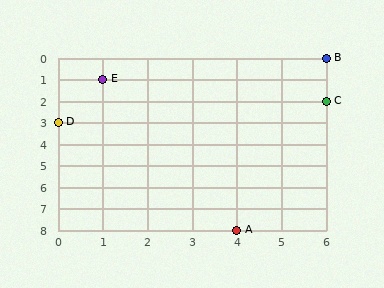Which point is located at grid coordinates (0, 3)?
Point D is at (0, 3).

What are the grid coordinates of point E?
Point E is at grid coordinates (1, 1).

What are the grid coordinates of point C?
Point C is at grid coordinates (6, 2).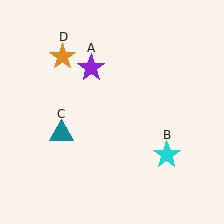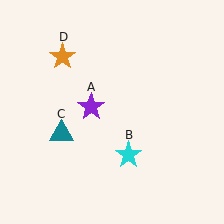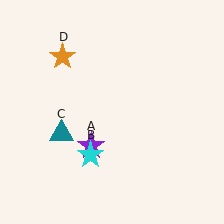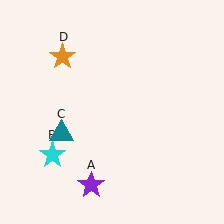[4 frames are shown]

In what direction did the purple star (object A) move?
The purple star (object A) moved down.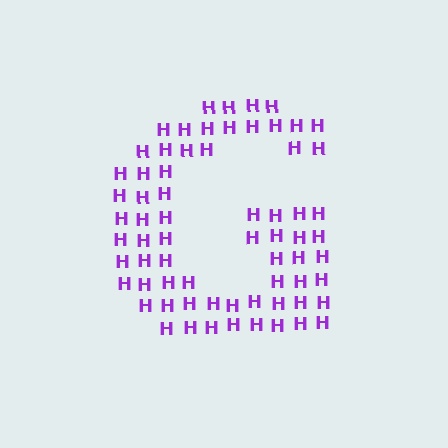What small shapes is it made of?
It is made of small letter H's.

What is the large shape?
The large shape is the letter G.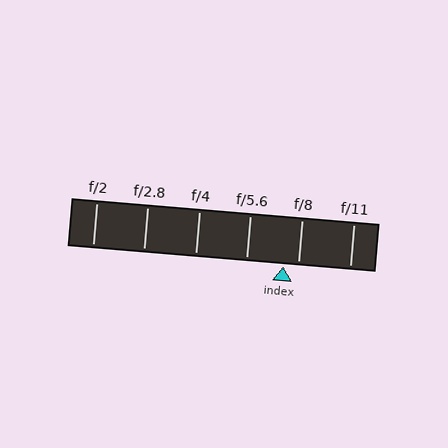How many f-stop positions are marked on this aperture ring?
There are 6 f-stop positions marked.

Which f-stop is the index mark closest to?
The index mark is closest to f/8.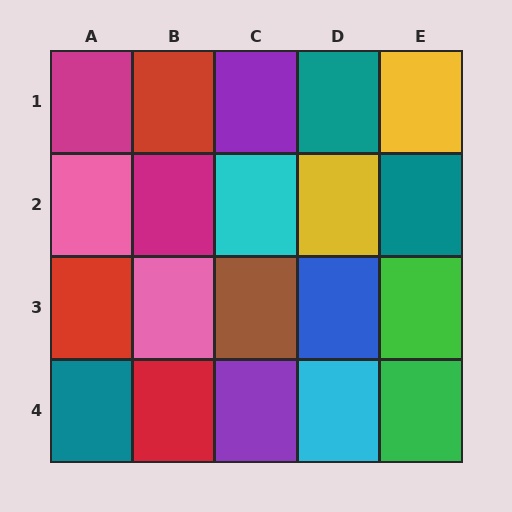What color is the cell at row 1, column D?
Teal.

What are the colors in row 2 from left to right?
Pink, magenta, cyan, yellow, teal.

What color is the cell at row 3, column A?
Red.